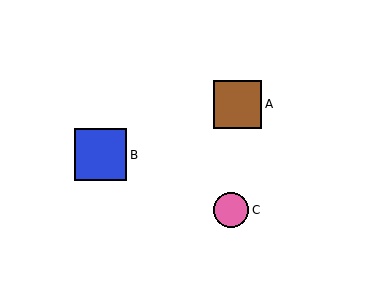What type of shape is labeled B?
Shape B is a blue square.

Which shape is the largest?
The blue square (labeled B) is the largest.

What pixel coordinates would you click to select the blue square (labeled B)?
Click at (101, 155) to select the blue square B.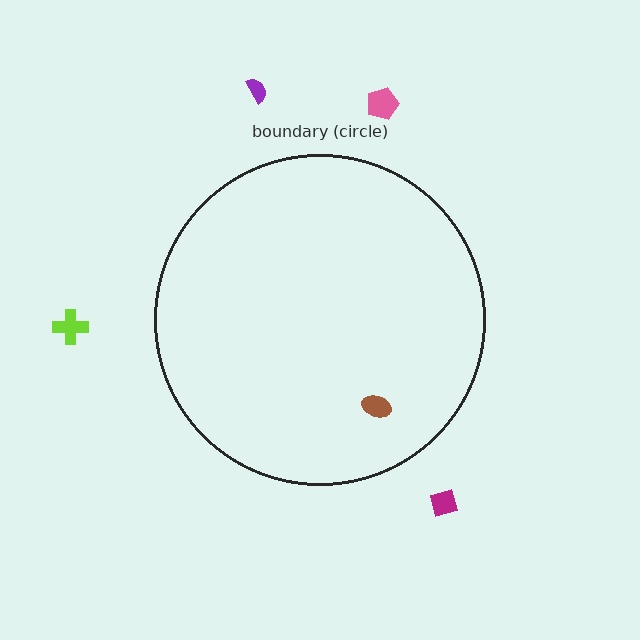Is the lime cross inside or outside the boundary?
Outside.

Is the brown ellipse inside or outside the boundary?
Inside.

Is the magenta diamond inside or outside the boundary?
Outside.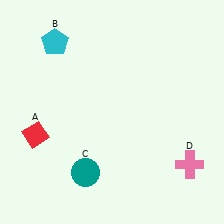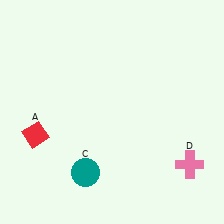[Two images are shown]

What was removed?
The cyan pentagon (B) was removed in Image 2.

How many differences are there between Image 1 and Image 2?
There is 1 difference between the two images.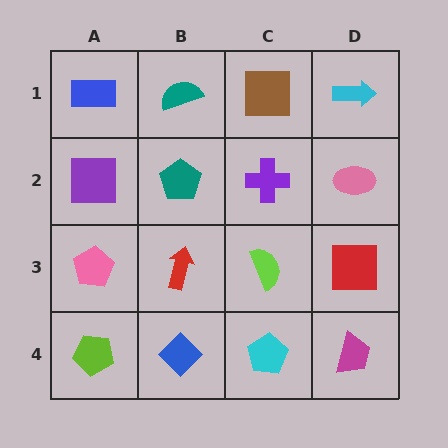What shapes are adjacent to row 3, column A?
A purple square (row 2, column A), a lime pentagon (row 4, column A), a red arrow (row 3, column B).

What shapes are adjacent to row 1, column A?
A purple square (row 2, column A), a teal semicircle (row 1, column B).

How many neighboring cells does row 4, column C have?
3.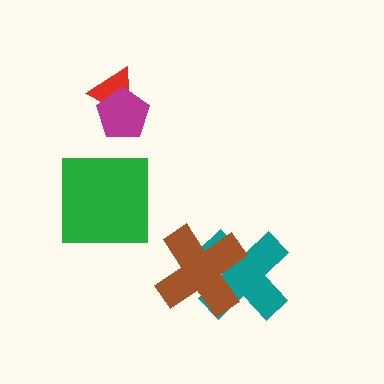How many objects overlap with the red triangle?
1 object overlaps with the red triangle.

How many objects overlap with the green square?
0 objects overlap with the green square.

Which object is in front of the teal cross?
The brown cross is in front of the teal cross.